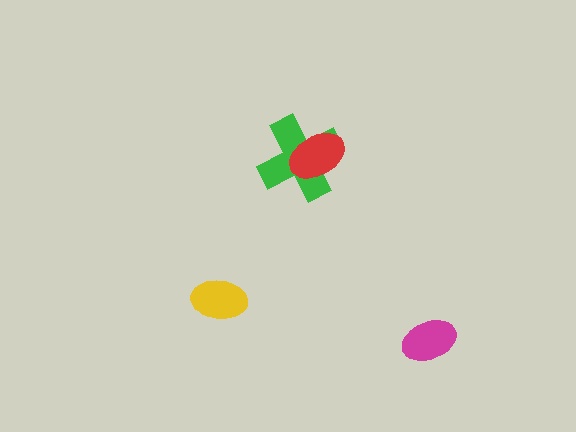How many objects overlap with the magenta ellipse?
0 objects overlap with the magenta ellipse.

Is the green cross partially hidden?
Yes, it is partially covered by another shape.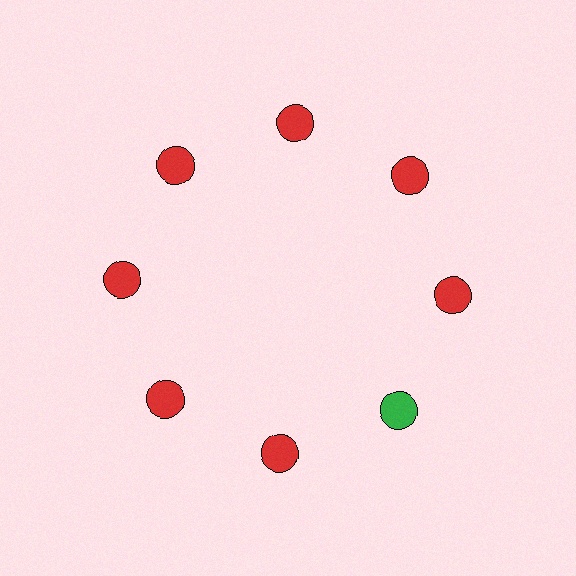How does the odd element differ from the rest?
It has a different color: green instead of red.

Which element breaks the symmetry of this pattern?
The green circle at roughly the 4 o'clock position breaks the symmetry. All other shapes are red circles.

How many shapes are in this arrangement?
There are 8 shapes arranged in a ring pattern.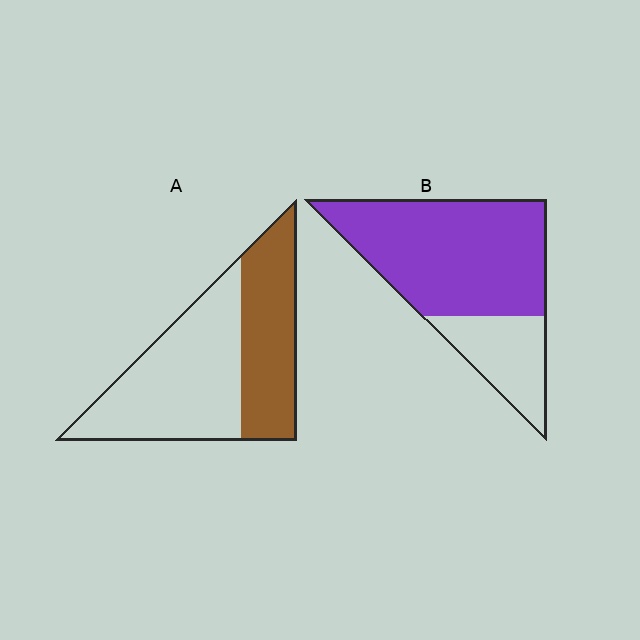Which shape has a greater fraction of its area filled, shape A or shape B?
Shape B.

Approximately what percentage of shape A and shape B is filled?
A is approximately 40% and B is approximately 75%.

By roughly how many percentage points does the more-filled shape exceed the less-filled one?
By roughly 30 percentage points (B over A).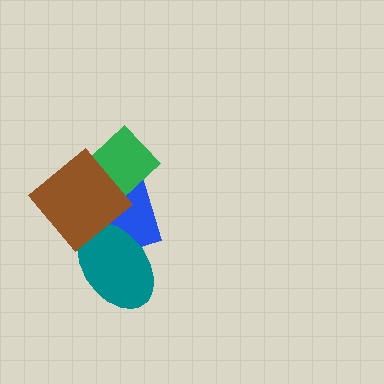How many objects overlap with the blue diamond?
3 objects overlap with the blue diamond.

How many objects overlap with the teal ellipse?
2 objects overlap with the teal ellipse.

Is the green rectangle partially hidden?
Yes, it is partially covered by another shape.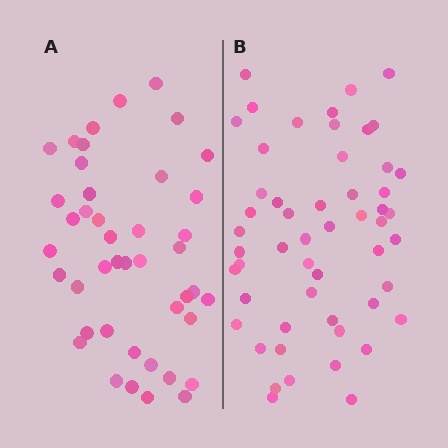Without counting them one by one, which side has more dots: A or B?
Region B (the right region) has more dots.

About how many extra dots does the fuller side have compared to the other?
Region B has roughly 10 or so more dots than region A.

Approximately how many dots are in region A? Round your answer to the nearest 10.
About 40 dots. (The exact count is 43, which rounds to 40.)